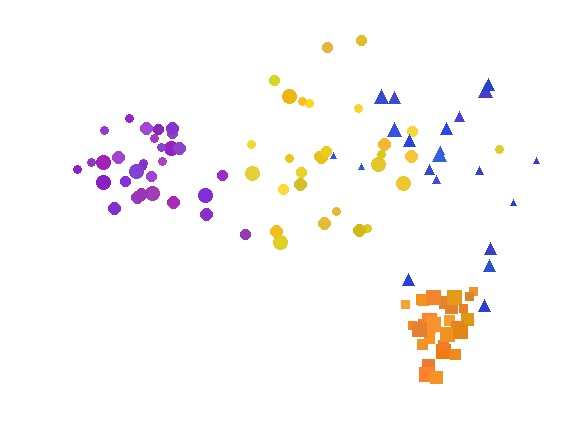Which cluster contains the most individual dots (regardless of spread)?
Orange (33).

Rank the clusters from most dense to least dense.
orange, purple, yellow, blue.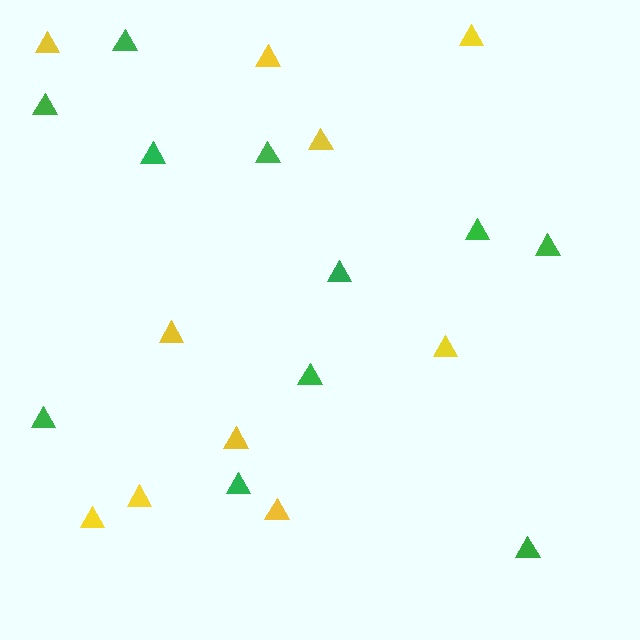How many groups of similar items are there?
There are 2 groups: one group of yellow triangles (10) and one group of green triangles (11).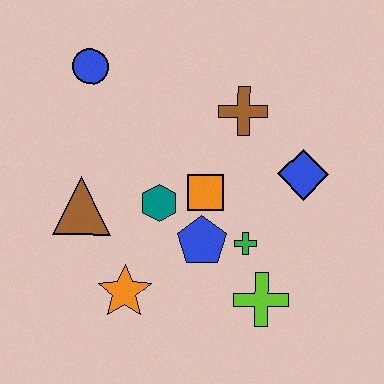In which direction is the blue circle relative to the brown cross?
The blue circle is to the left of the brown cross.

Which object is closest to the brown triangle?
The teal hexagon is closest to the brown triangle.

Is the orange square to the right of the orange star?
Yes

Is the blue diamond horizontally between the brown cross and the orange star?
No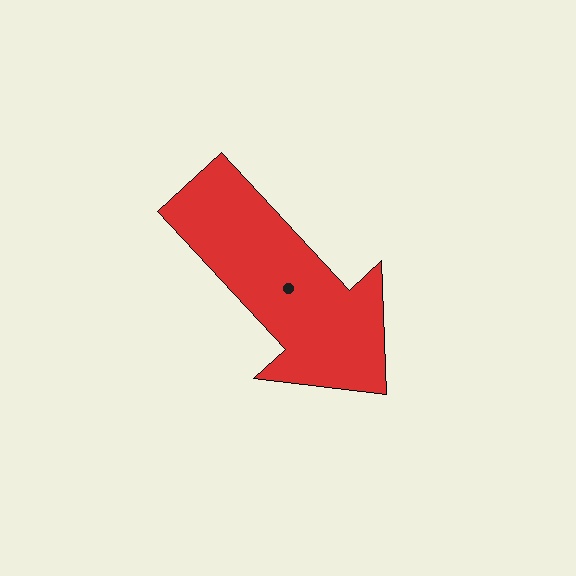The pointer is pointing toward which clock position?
Roughly 5 o'clock.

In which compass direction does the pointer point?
Southeast.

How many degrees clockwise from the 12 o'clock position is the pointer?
Approximately 137 degrees.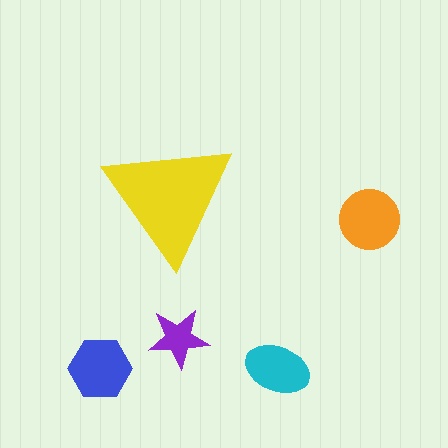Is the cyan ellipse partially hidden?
No, the cyan ellipse is fully visible.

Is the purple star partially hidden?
No, the purple star is fully visible.